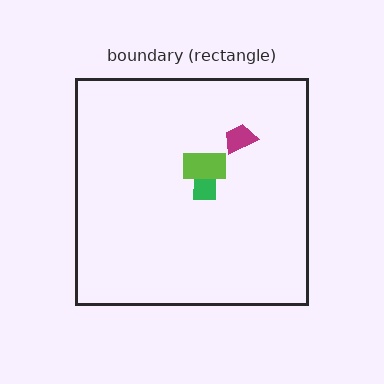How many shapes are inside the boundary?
3 inside, 0 outside.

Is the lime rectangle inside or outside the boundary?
Inside.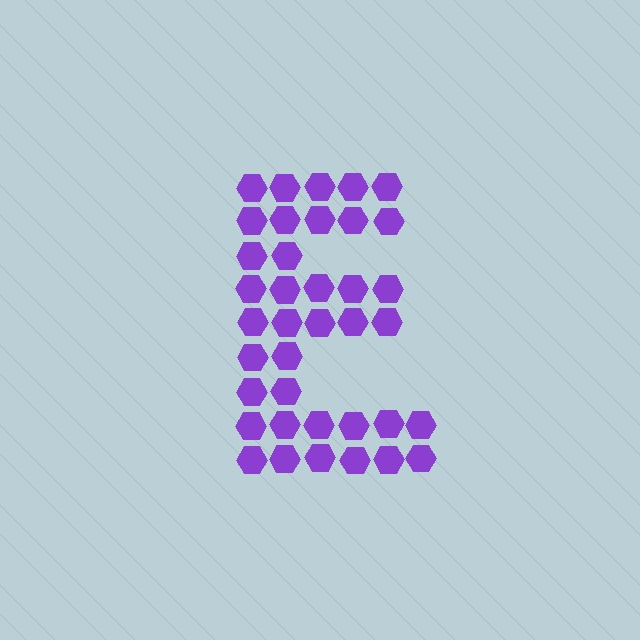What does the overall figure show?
The overall figure shows the letter E.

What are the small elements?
The small elements are hexagons.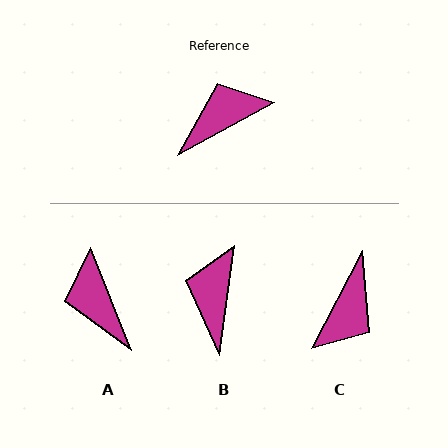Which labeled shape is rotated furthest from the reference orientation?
C, about 146 degrees away.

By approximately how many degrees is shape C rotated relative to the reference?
Approximately 146 degrees clockwise.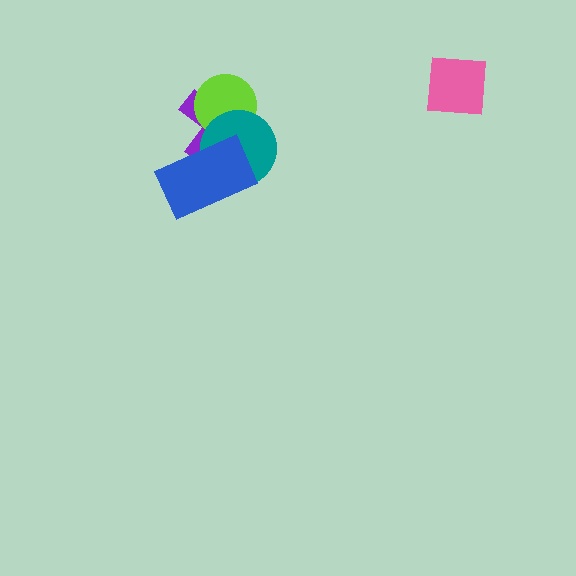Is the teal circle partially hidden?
Yes, it is partially covered by another shape.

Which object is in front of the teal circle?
The blue rectangle is in front of the teal circle.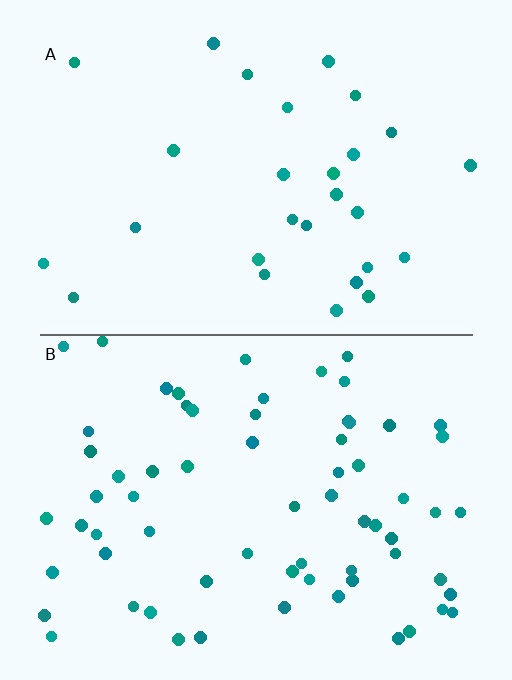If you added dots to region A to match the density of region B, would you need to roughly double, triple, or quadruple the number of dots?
Approximately double.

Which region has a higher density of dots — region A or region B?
B (the bottom).